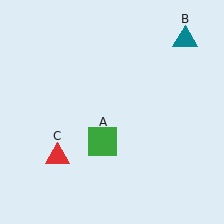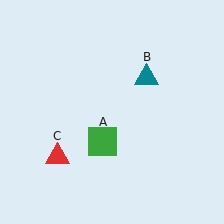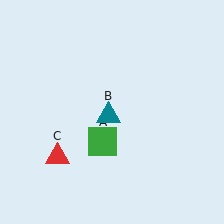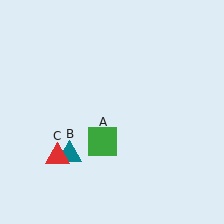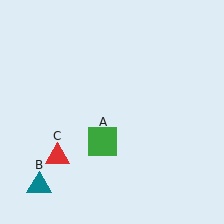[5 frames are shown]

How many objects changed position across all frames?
1 object changed position: teal triangle (object B).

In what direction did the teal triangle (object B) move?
The teal triangle (object B) moved down and to the left.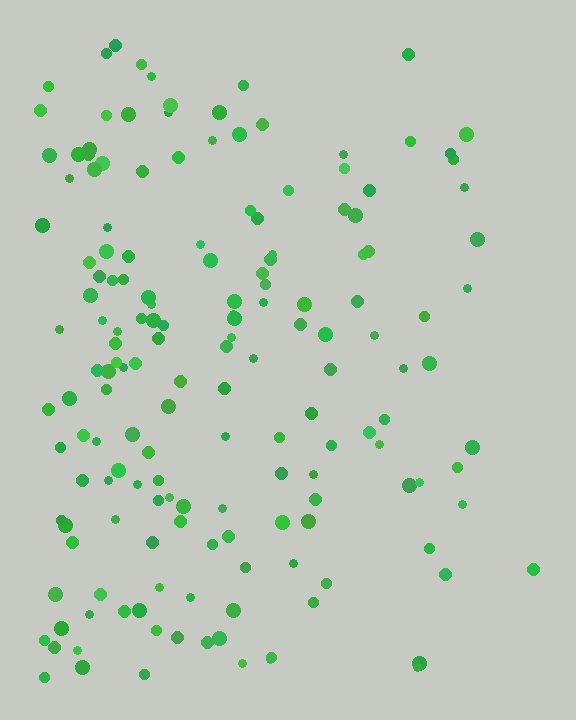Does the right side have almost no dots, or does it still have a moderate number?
Still a moderate number, just noticeably fewer than the left.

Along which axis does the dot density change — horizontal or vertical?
Horizontal.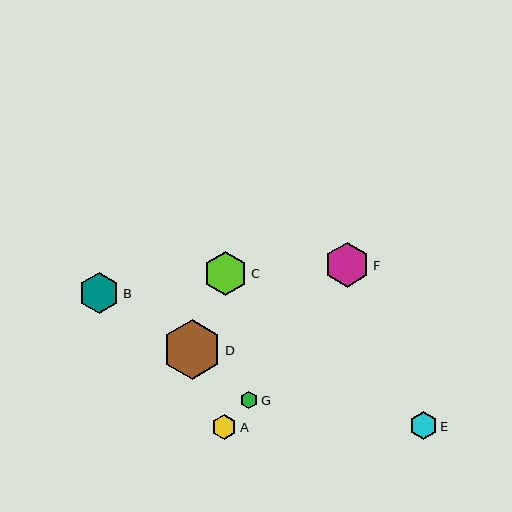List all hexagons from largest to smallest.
From largest to smallest: D, F, C, B, E, A, G.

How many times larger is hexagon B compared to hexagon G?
Hexagon B is approximately 2.3 times the size of hexagon G.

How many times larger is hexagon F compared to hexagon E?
Hexagon F is approximately 1.6 times the size of hexagon E.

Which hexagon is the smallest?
Hexagon G is the smallest with a size of approximately 18 pixels.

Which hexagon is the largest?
Hexagon D is the largest with a size of approximately 59 pixels.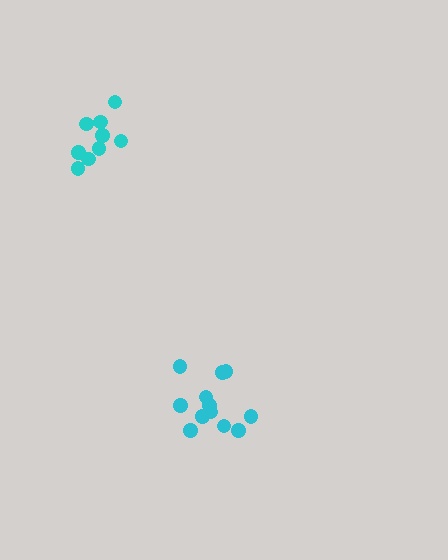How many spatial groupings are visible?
There are 2 spatial groupings.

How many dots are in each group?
Group 1: 12 dots, Group 2: 9 dots (21 total).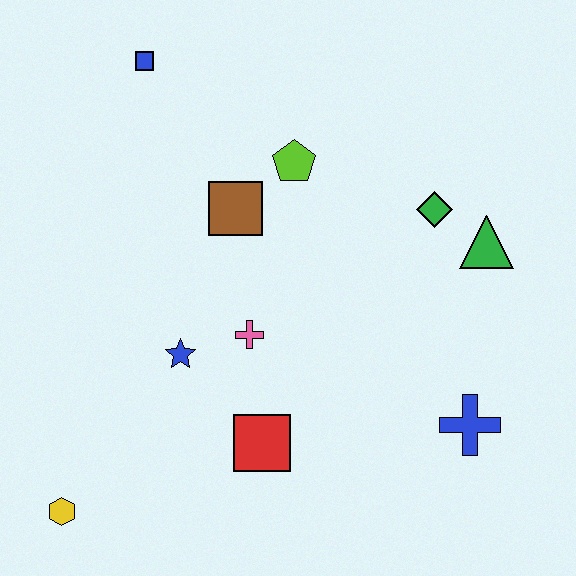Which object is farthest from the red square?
The blue square is farthest from the red square.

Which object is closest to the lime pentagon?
The brown square is closest to the lime pentagon.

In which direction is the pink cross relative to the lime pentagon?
The pink cross is below the lime pentagon.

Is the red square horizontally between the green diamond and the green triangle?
No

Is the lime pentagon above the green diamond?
Yes